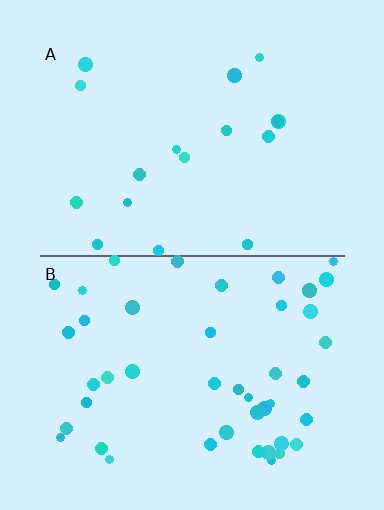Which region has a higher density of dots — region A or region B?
B (the bottom).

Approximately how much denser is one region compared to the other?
Approximately 2.6× — region B over region A.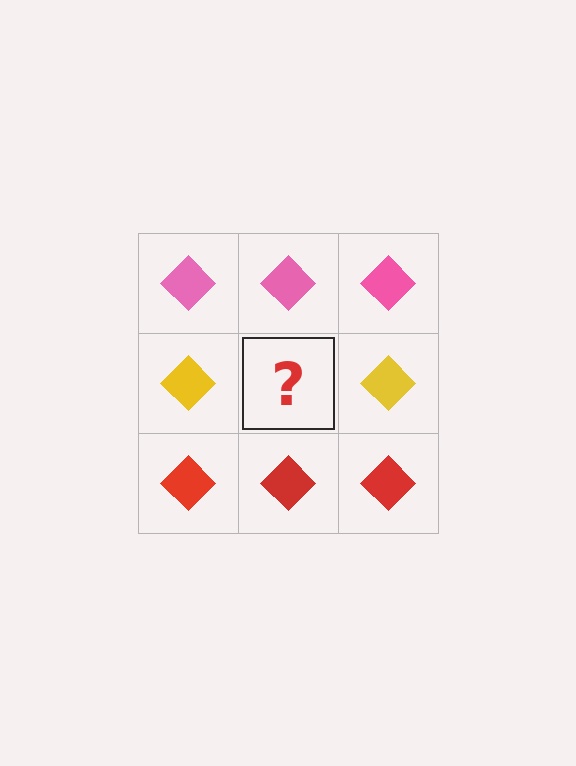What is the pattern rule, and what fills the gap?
The rule is that each row has a consistent color. The gap should be filled with a yellow diamond.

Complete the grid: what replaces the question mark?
The question mark should be replaced with a yellow diamond.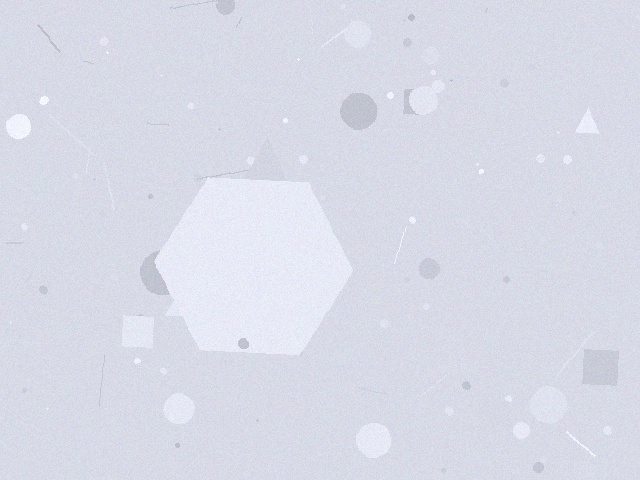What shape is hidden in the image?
A hexagon is hidden in the image.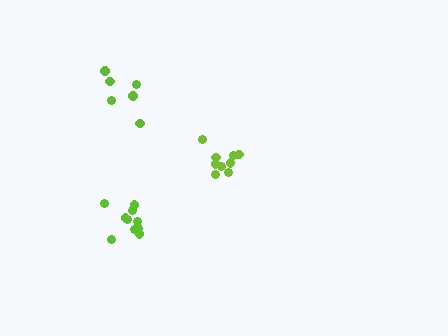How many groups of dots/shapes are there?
There are 3 groups.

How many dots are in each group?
Group 1: 10 dots, Group 2: 9 dots, Group 3: 6 dots (25 total).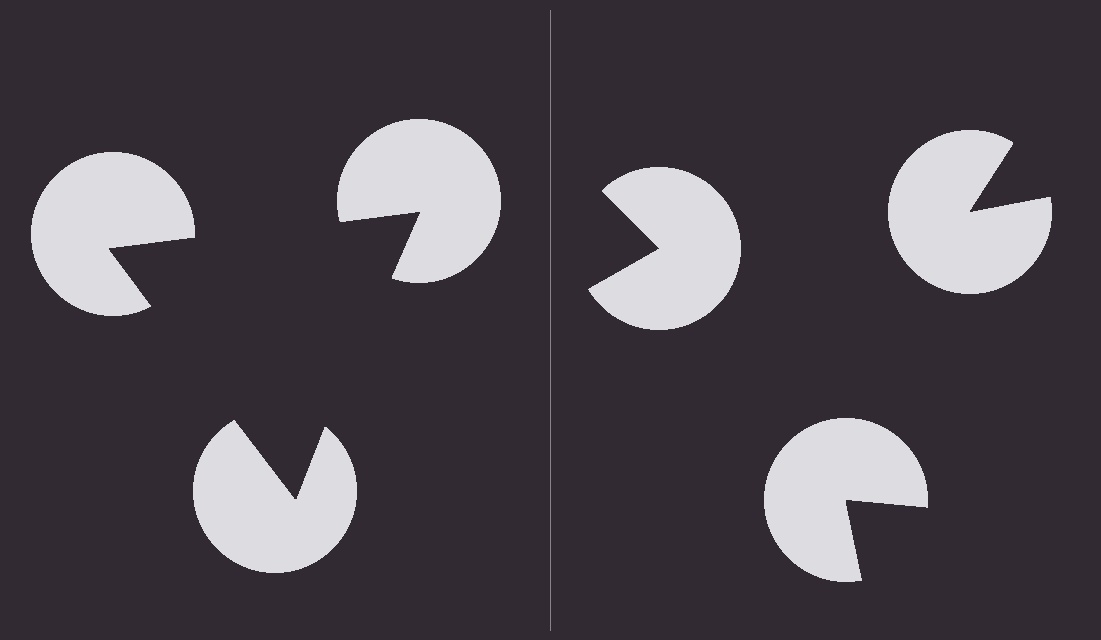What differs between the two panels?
The pac-man discs are positioned identically on both sides; only the wedge orientations differ. On the left they align to a triangle; on the right they are misaligned.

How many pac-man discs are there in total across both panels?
6 — 3 on each side.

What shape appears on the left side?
An illusory triangle.